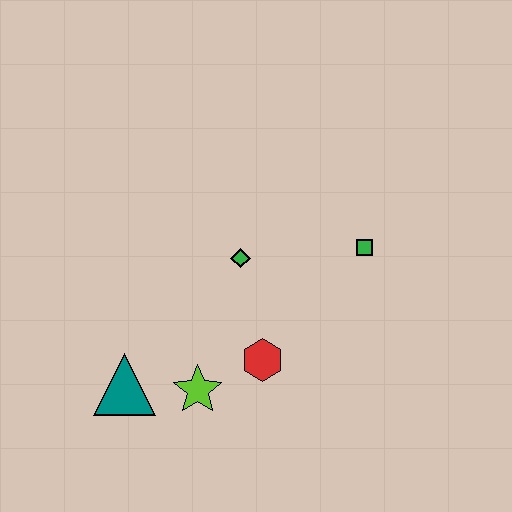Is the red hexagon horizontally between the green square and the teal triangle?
Yes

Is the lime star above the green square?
No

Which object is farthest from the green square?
The teal triangle is farthest from the green square.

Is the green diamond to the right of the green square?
No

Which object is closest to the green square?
The green diamond is closest to the green square.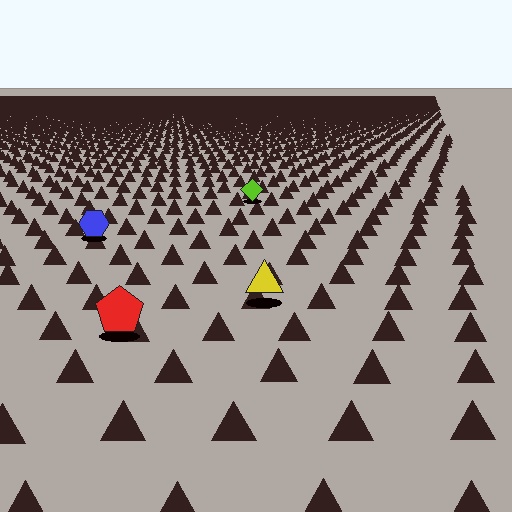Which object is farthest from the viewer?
The lime diamond is farthest from the viewer. It appears smaller and the ground texture around it is denser.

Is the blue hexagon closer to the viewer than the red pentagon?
No. The red pentagon is closer — you can tell from the texture gradient: the ground texture is coarser near it.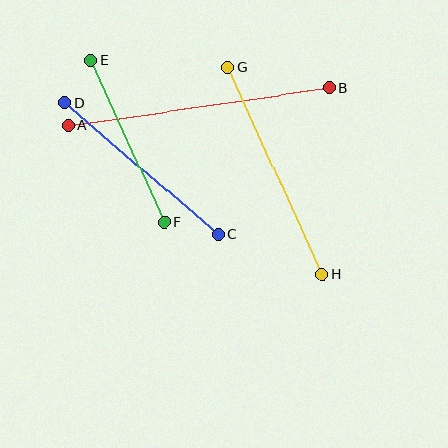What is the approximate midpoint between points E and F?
The midpoint is at approximately (127, 141) pixels.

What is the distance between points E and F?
The distance is approximately 178 pixels.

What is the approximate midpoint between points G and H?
The midpoint is at approximately (275, 171) pixels.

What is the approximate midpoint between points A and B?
The midpoint is at approximately (199, 107) pixels.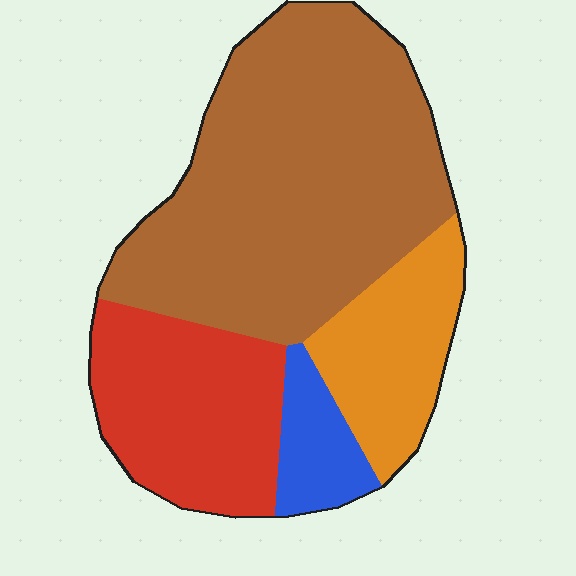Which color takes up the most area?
Brown, at roughly 55%.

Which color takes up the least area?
Blue, at roughly 10%.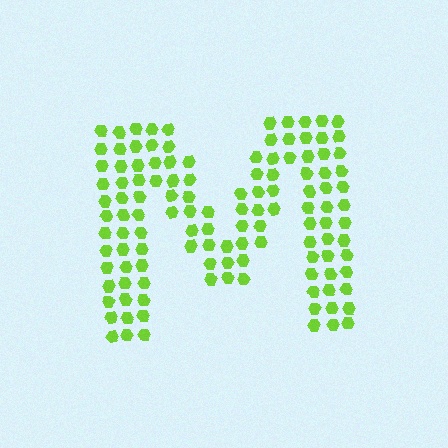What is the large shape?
The large shape is the letter M.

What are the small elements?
The small elements are hexagons.